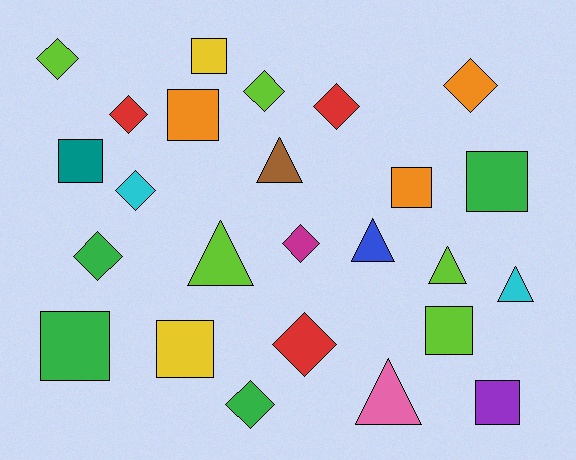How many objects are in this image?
There are 25 objects.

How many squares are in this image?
There are 9 squares.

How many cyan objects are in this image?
There are 2 cyan objects.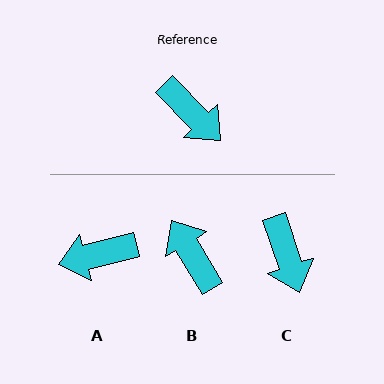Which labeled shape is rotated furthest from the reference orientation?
B, about 166 degrees away.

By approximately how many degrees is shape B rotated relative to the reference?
Approximately 166 degrees counter-clockwise.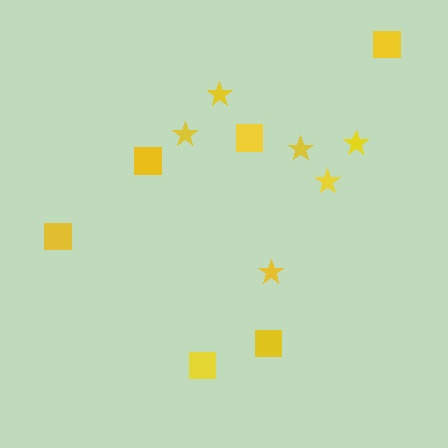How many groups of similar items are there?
There are 2 groups: one group of stars (6) and one group of squares (6).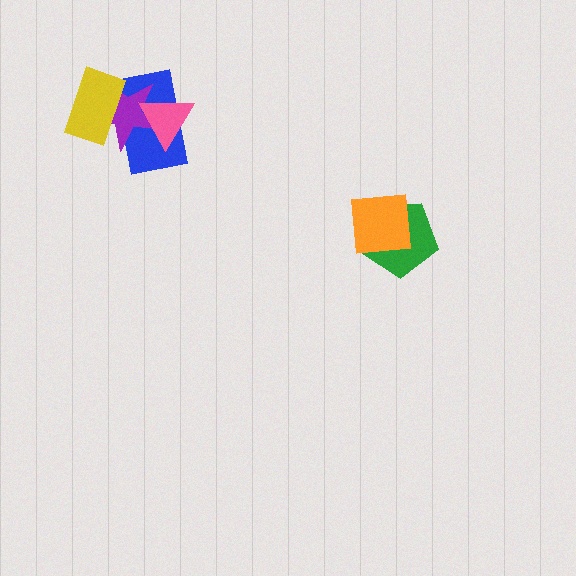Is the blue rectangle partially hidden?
Yes, it is partially covered by another shape.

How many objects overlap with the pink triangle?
2 objects overlap with the pink triangle.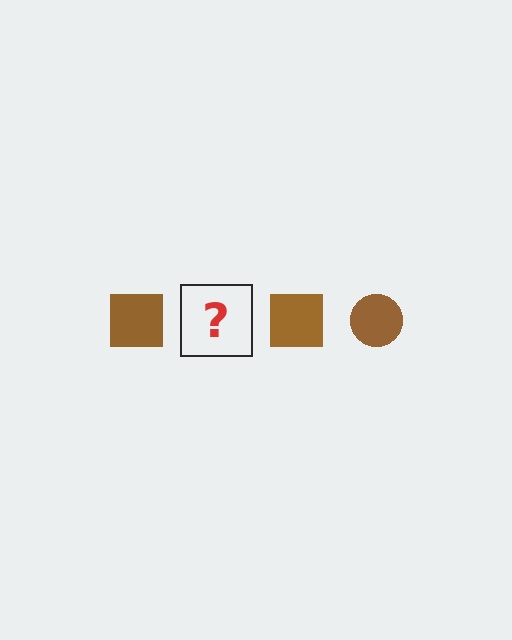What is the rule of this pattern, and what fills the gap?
The rule is that the pattern cycles through square, circle shapes in brown. The gap should be filled with a brown circle.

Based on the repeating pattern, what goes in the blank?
The blank should be a brown circle.